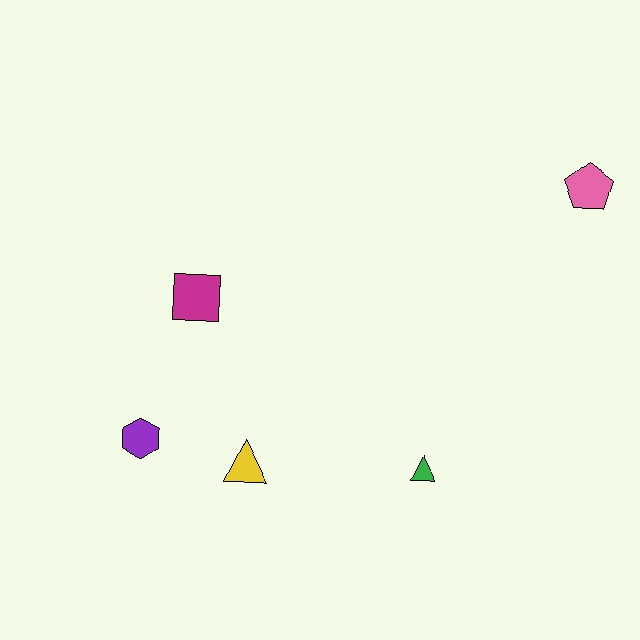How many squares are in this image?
There is 1 square.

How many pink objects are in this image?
There is 1 pink object.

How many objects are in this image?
There are 5 objects.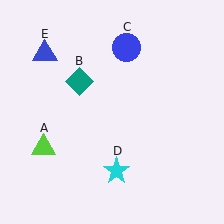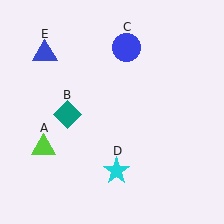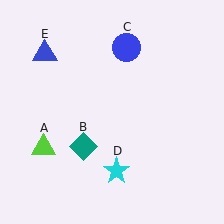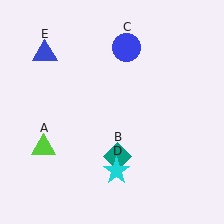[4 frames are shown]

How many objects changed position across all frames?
1 object changed position: teal diamond (object B).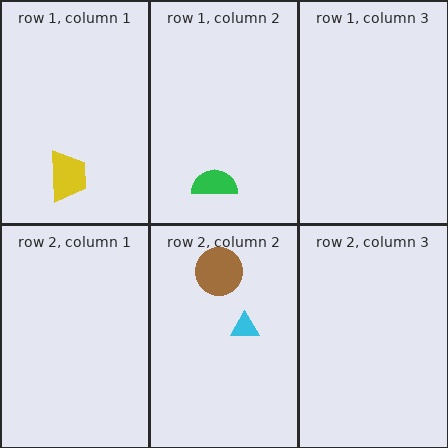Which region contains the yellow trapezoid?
The row 1, column 1 region.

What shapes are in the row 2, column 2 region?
The cyan triangle, the brown circle.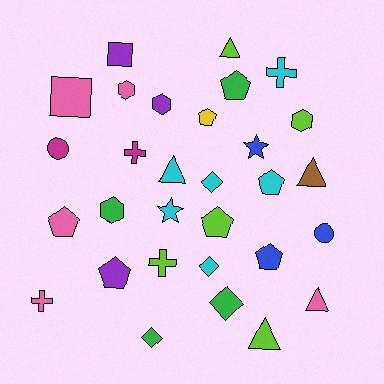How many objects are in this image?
There are 30 objects.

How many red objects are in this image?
There are no red objects.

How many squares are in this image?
There are 2 squares.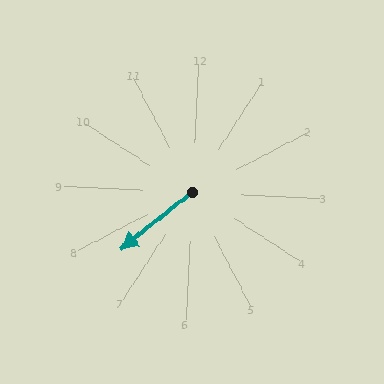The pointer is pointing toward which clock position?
Roughly 8 o'clock.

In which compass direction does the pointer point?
Southwest.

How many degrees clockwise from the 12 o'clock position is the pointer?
Approximately 229 degrees.